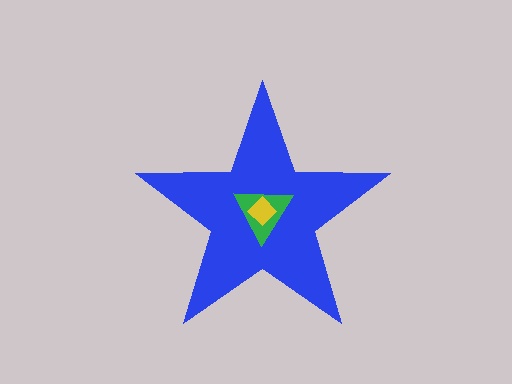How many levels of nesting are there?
3.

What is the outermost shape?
The blue star.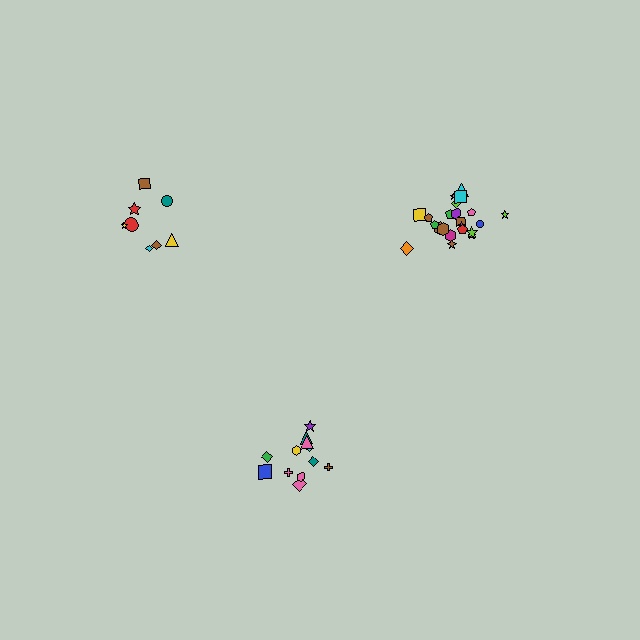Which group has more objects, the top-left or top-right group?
The top-right group.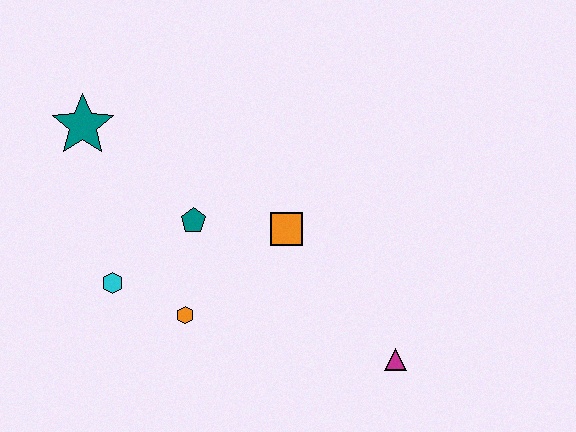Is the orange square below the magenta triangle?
No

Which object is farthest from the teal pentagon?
The magenta triangle is farthest from the teal pentagon.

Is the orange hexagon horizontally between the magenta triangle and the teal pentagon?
No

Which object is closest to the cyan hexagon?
The orange hexagon is closest to the cyan hexagon.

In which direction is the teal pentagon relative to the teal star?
The teal pentagon is to the right of the teal star.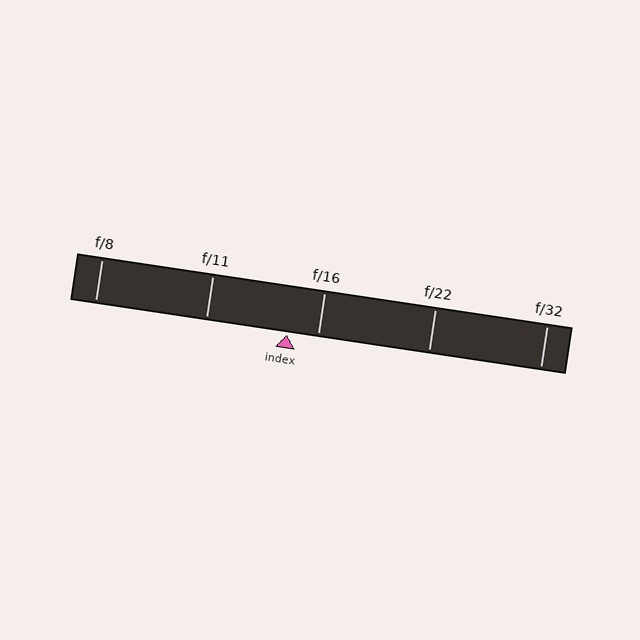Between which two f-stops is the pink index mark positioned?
The index mark is between f/11 and f/16.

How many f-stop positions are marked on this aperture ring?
There are 5 f-stop positions marked.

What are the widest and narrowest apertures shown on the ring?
The widest aperture shown is f/8 and the narrowest is f/32.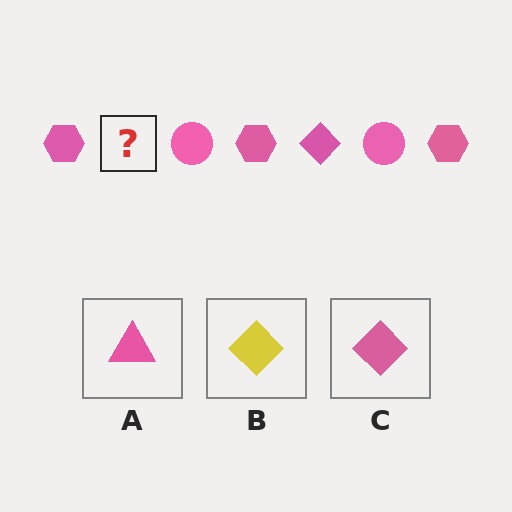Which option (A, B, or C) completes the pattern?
C.